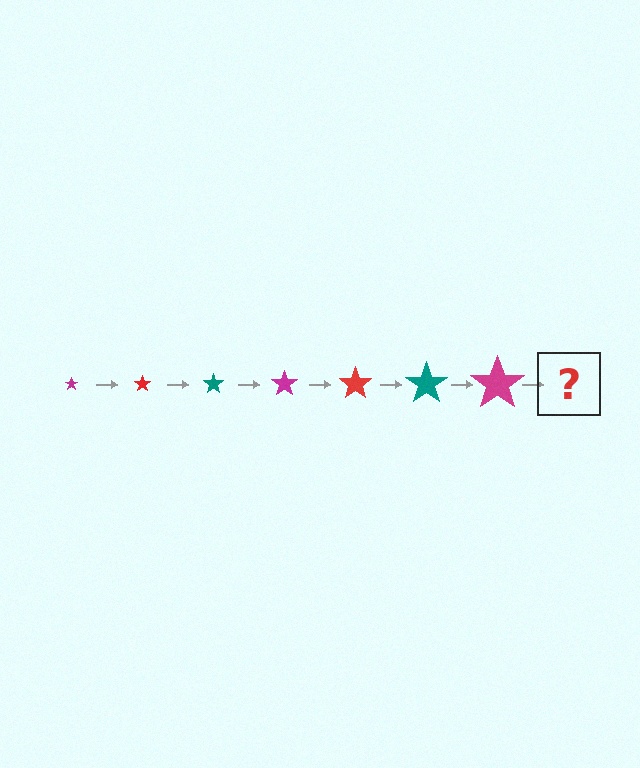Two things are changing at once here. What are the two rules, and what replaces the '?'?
The two rules are that the star grows larger each step and the color cycles through magenta, red, and teal. The '?' should be a red star, larger than the previous one.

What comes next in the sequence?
The next element should be a red star, larger than the previous one.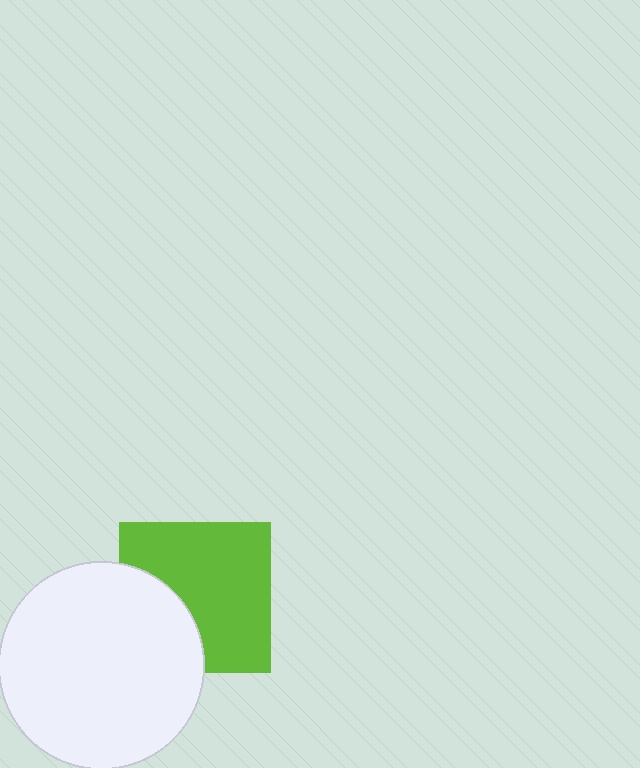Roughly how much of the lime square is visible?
Most of it is visible (roughly 68%).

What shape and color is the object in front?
The object in front is a white circle.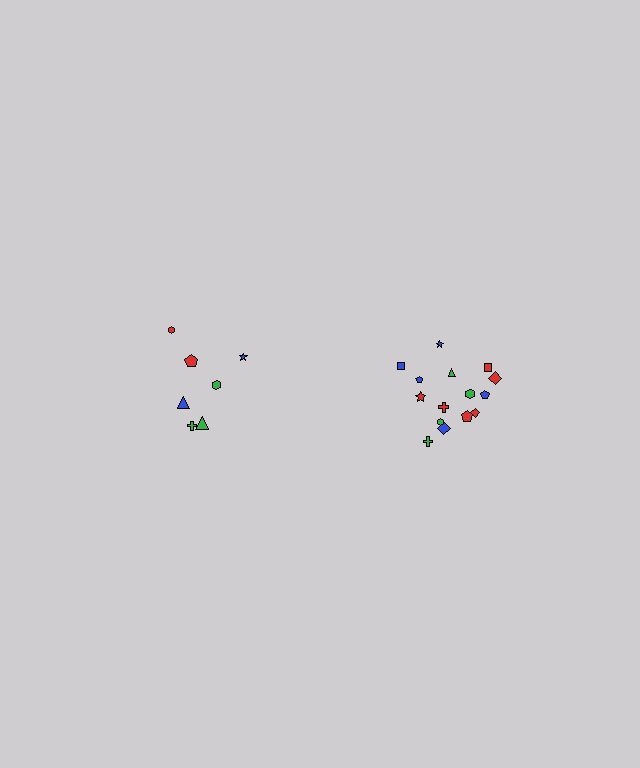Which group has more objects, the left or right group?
The right group.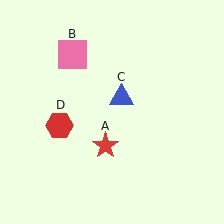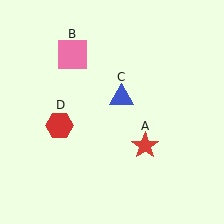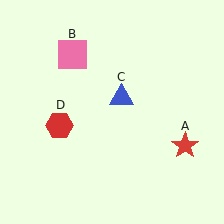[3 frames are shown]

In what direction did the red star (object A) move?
The red star (object A) moved right.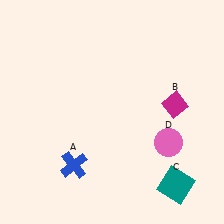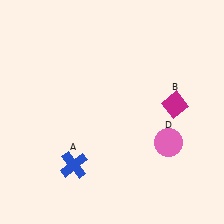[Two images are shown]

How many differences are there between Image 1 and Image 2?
There is 1 difference between the two images.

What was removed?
The teal square (C) was removed in Image 2.